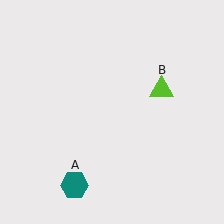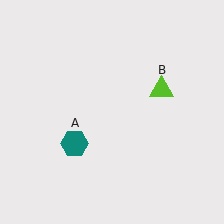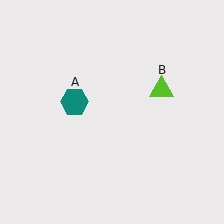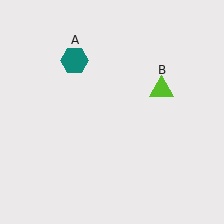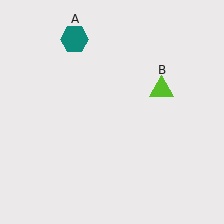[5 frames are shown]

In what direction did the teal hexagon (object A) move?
The teal hexagon (object A) moved up.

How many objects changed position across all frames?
1 object changed position: teal hexagon (object A).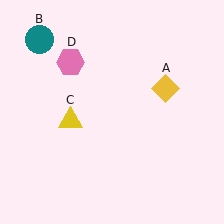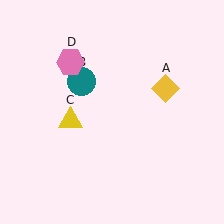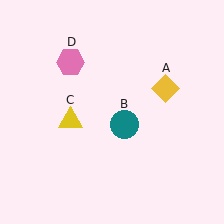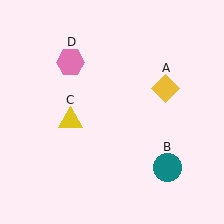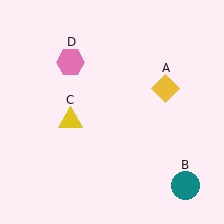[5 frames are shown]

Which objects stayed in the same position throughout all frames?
Yellow diamond (object A) and yellow triangle (object C) and pink hexagon (object D) remained stationary.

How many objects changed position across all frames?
1 object changed position: teal circle (object B).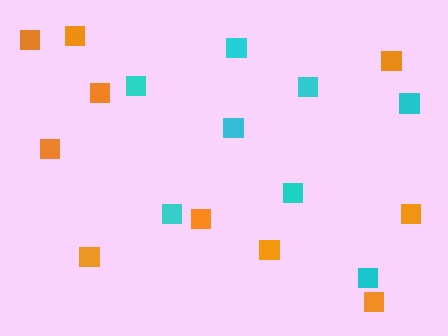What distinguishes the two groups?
There are 2 groups: one group of orange squares (10) and one group of cyan squares (8).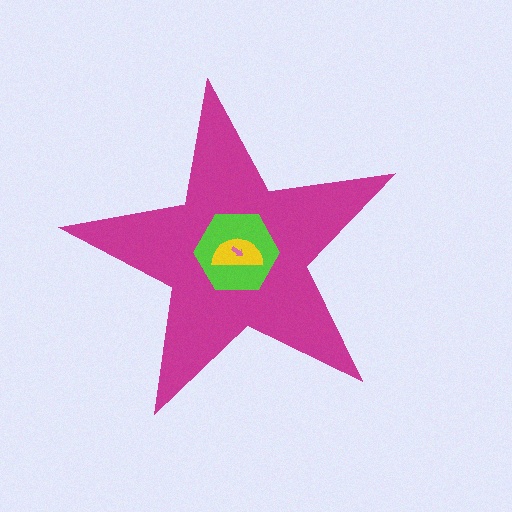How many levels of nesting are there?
4.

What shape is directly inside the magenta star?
The lime hexagon.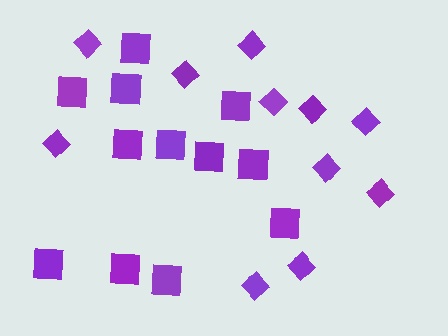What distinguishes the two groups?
There are 2 groups: one group of squares (12) and one group of diamonds (11).